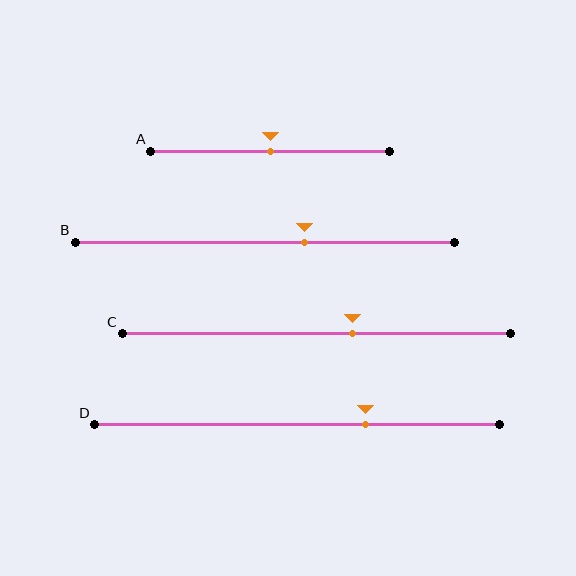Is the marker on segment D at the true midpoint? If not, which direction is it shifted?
No, the marker on segment D is shifted to the right by about 17% of the segment length.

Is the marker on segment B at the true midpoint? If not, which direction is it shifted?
No, the marker on segment B is shifted to the right by about 10% of the segment length.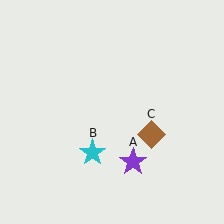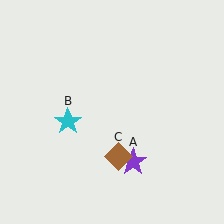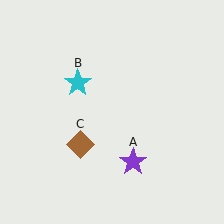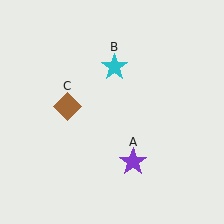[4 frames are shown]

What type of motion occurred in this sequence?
The cyan star (object B), brown diamond (object C) rotated clockwise around the center of the scene.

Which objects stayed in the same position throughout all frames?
Purple star (object A) remained stationary.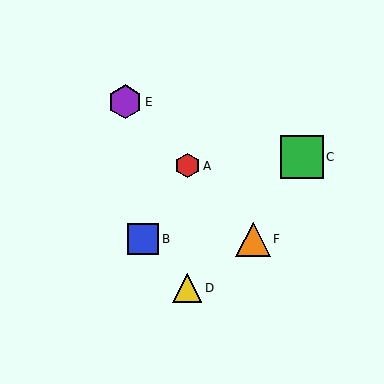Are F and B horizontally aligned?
Yes, both are at y≈239.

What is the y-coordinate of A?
Object A is at y≈166.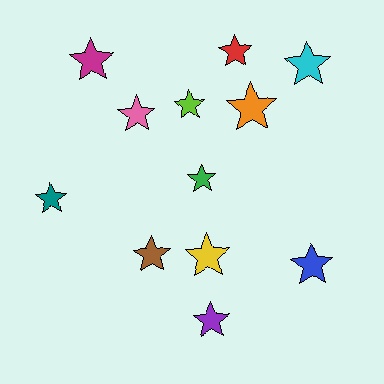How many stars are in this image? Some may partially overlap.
There are 12 stars.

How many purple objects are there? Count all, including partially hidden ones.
There is 1 purple object.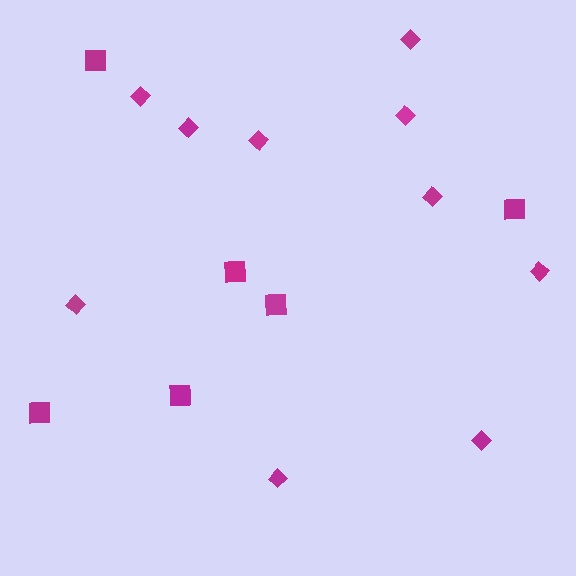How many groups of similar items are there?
There are 2 groups: one group of squares (6) and one group of diamonds (10).